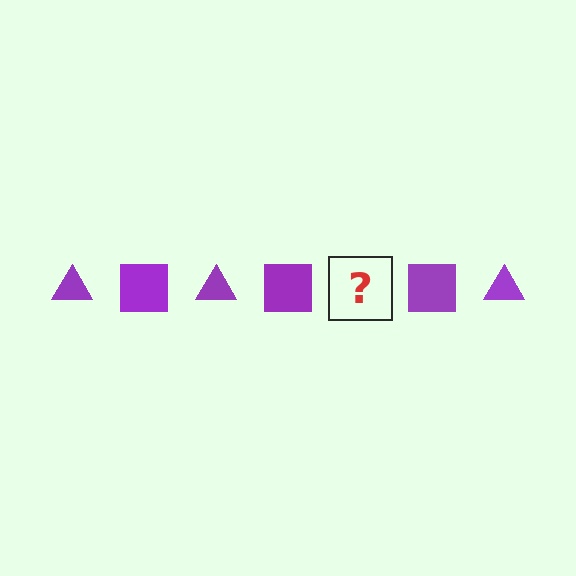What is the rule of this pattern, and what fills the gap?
The rule is that the pattern cycles through triangle, square shapes in purple. The gap should be filled with a purple triangle.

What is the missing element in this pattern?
The missing element is a purple triangle.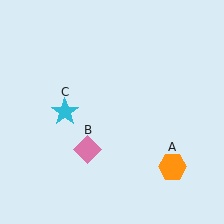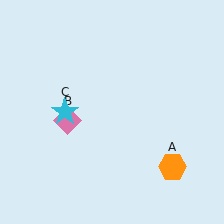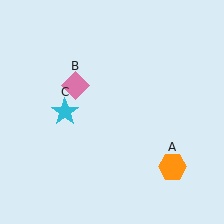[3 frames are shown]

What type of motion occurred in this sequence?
The pink diamond (object B) rotated clockwise around the center of the scene.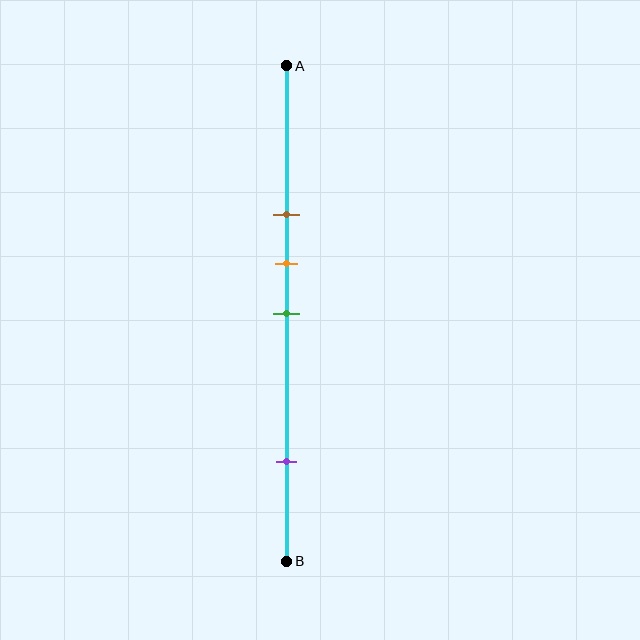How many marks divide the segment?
There are 4 marks dividing the segment.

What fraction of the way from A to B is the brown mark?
The brown mark is approximately 30% (0.3) of the way from A to B.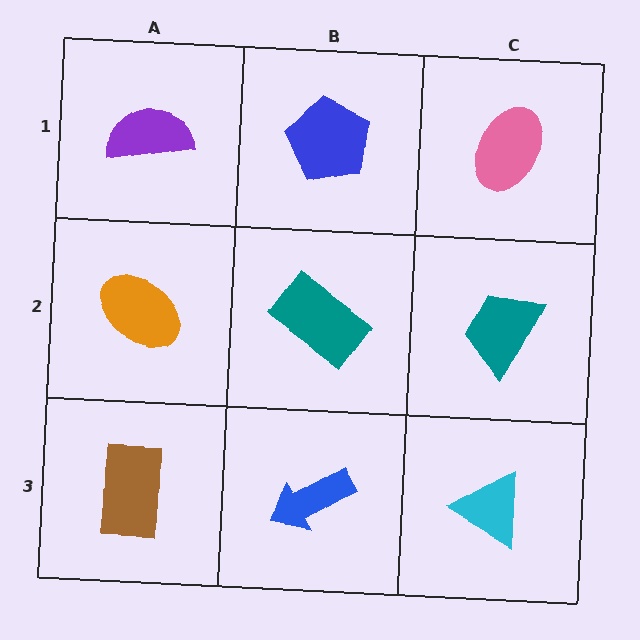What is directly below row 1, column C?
A teal trapezoid.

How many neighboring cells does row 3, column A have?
2.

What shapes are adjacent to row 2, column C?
A pink ellipse (row 1, column C), a cyan triangle (row 3, column C), a teal rectangle (row 2, column B).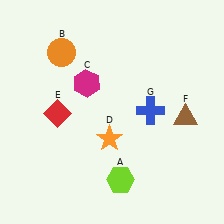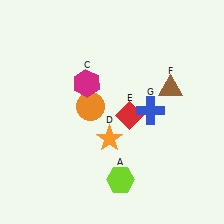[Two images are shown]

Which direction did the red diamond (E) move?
The red diamond (E) moved right.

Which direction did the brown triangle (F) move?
The brown triangle (F) moved up.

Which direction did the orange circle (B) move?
The orange circle (B) moved down.